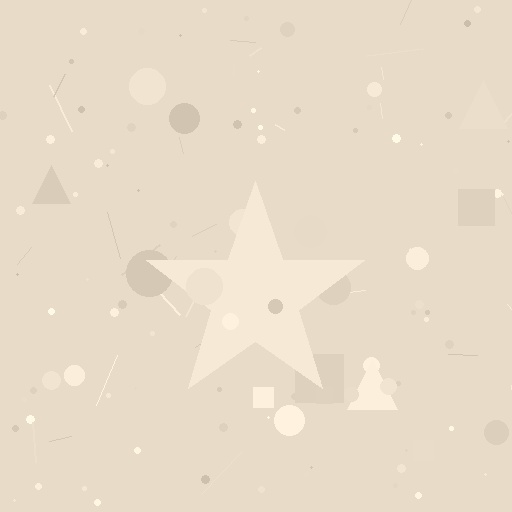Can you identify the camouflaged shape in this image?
The camouflaged shape is a star.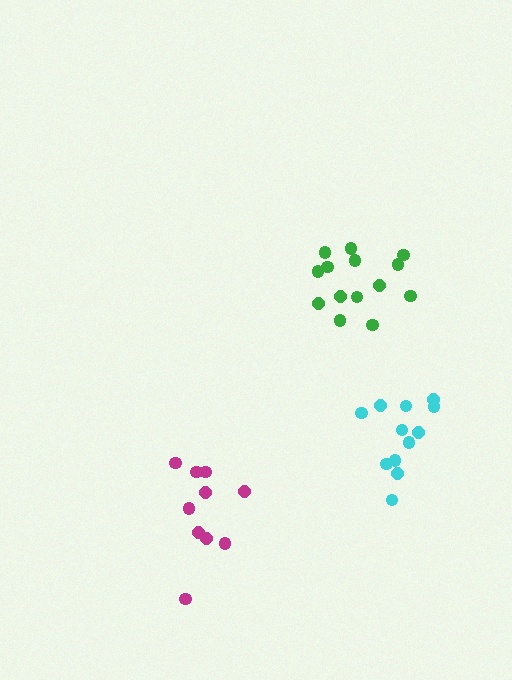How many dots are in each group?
Group 1: 10 dots, Group 2: 14 dots, Group 3: 12 dots (36 total).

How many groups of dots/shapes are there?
There are 3 groups.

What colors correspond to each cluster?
The clusters are colored: magenta, green, cyan.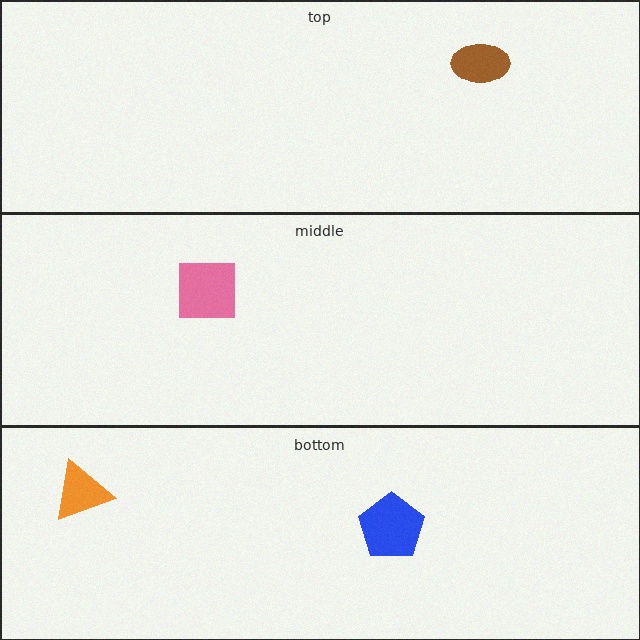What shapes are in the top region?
The brown ellipse.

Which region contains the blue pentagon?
The bottom region.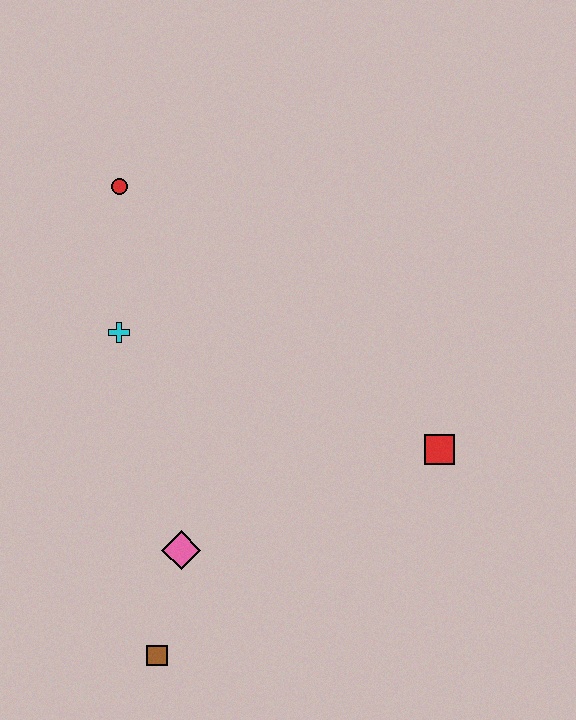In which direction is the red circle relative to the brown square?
The red circle is above the brown square.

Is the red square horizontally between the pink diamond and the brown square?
No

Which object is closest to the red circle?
The cyan cross is closest to the red circle.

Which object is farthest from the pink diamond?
The red circle is farthest from the pink diamond.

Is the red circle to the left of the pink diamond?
Yes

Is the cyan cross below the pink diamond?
No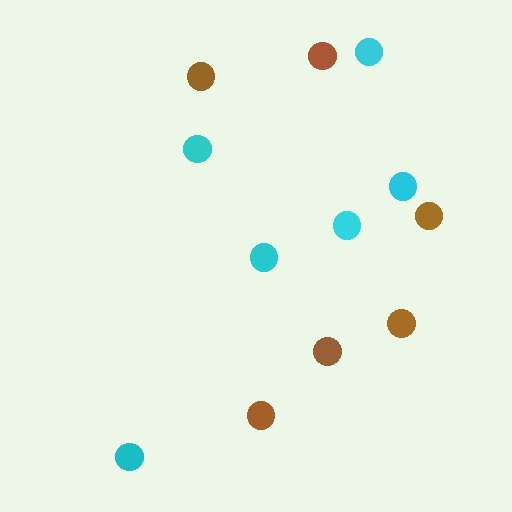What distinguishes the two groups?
There are 2 groups: one group of cyan circles (6) and one group of brown circles (6).